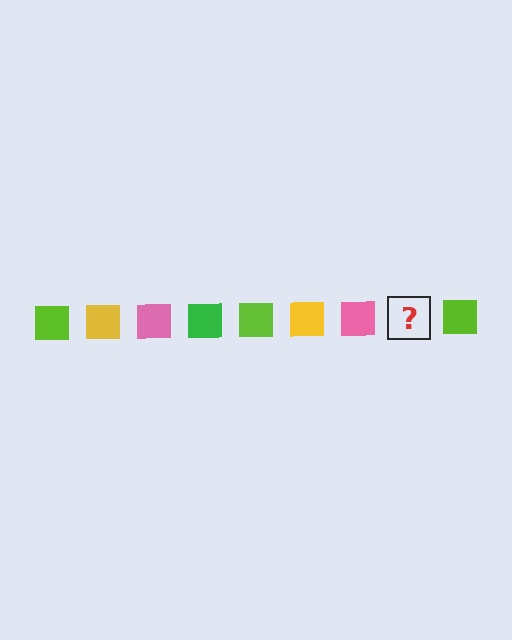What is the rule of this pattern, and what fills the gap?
The rule is that the pattern cycles through lime, yellow, pink, green squares. The gap should be filled with a green square.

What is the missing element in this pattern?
The missing element is a green square.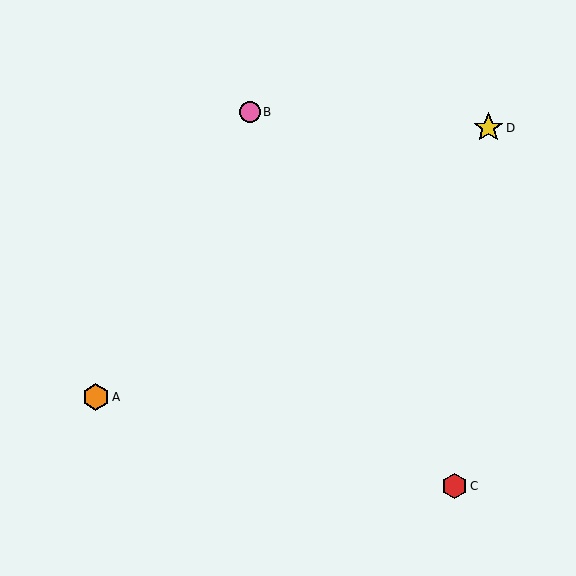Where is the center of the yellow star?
The center of the yellow star is at (488, 128).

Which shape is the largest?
The yellow star (labeled D) is the largest.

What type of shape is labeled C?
Shape C is a red hexagon.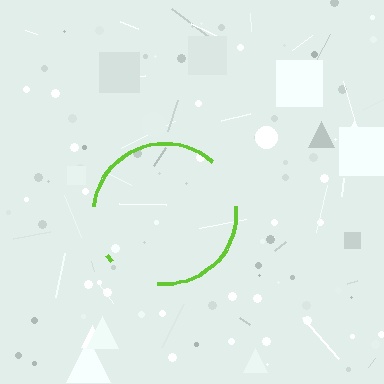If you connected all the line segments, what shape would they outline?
They would outline a circle.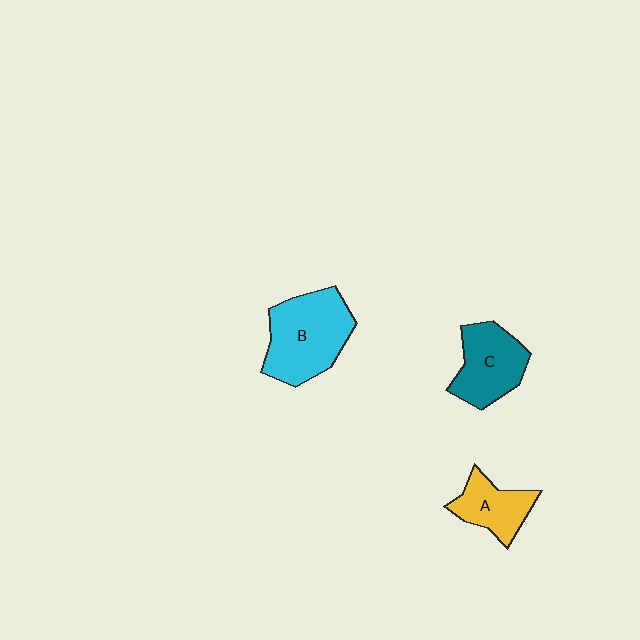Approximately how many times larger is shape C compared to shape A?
Approximately 1.3 times.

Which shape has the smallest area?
Shape A (yellow).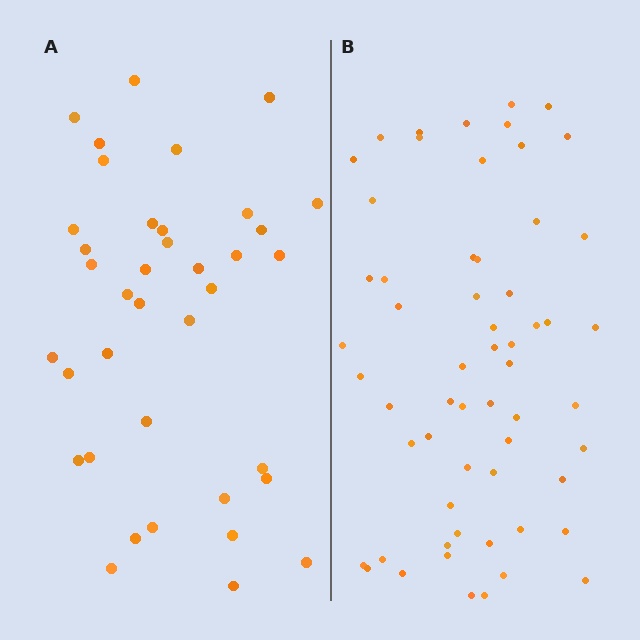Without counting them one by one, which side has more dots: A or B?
Region B (the right region) has more dots.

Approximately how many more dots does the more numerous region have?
Region B has approximately 20 more dots than region A.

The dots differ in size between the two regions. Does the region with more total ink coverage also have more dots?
No. Region A has more total ink coverage because its dots are larger, but region B actually contains more individual dots. Total area can be misleading — the number of items is what matters here.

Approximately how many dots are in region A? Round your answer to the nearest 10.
About 40 dots. (The exact count is 38, which rounds to 40.)